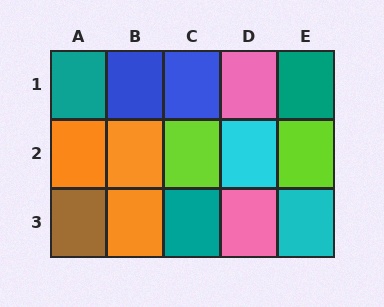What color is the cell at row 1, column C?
Blue.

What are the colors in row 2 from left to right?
Orange, orange, lime, cyan, lime.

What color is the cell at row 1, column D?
Pink.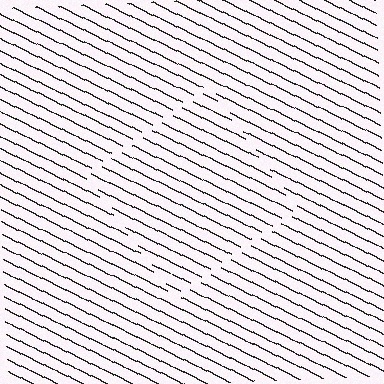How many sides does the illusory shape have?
4 sides — the line-ends trace a square.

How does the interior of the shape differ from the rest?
The interior of the shape contains the same grating, shifted by half a period — the contour is defined by the phase discontinuity where line-ends from the inner and outer gratings abut.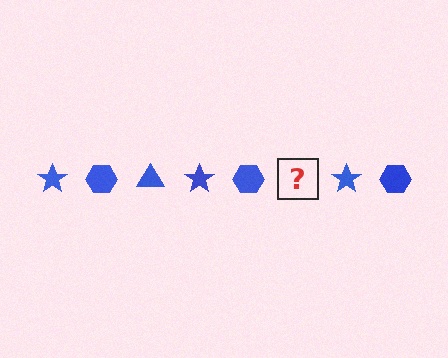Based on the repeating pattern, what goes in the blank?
The blank should be a blue triangle.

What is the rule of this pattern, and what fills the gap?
The rule is that the pattern cycles through star, hexagon, triangle shapes in blue. The gap should be filled with a blue triangle.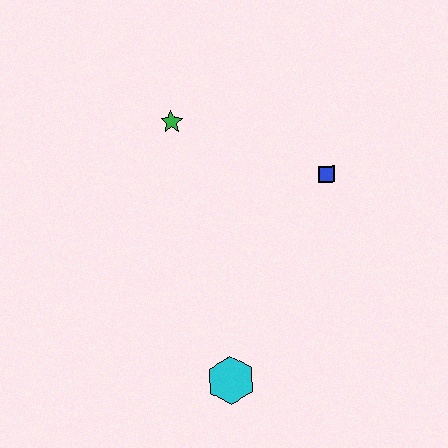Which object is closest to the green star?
The blue square is closest to the green star.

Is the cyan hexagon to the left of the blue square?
Yes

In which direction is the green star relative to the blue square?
The green star is to the left of the blue square.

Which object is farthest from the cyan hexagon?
The green star is farthest from the cyan hexagon.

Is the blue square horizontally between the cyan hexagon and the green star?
No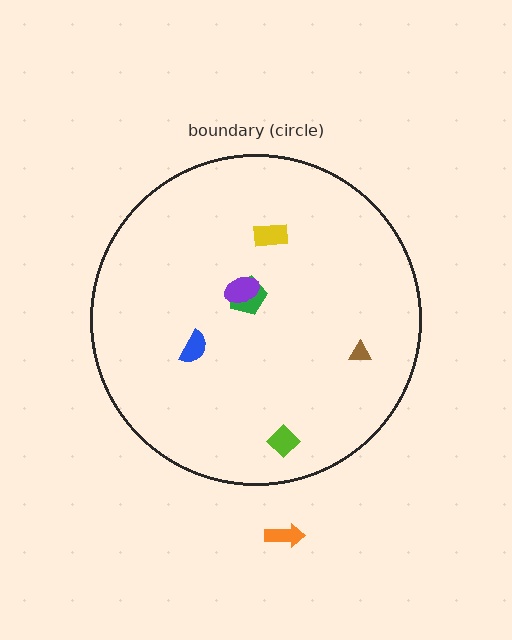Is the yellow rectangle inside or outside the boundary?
Inside.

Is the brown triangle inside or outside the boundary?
Inside.